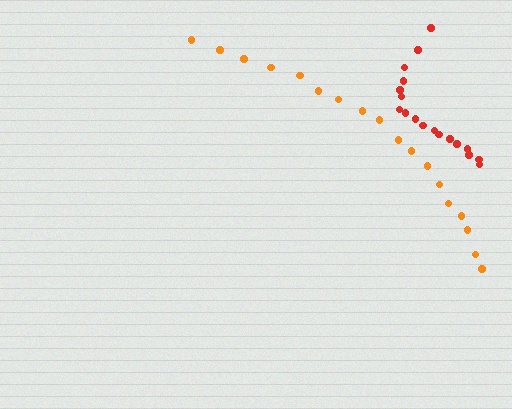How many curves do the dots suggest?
There are 2 distinct paths.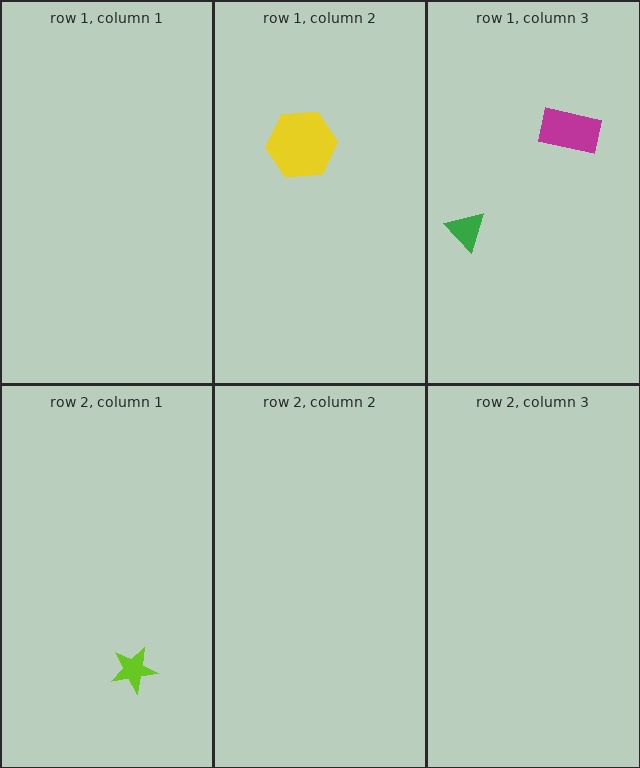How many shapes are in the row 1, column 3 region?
2.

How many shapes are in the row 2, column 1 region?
1.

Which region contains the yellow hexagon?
The row 1, column 2 region.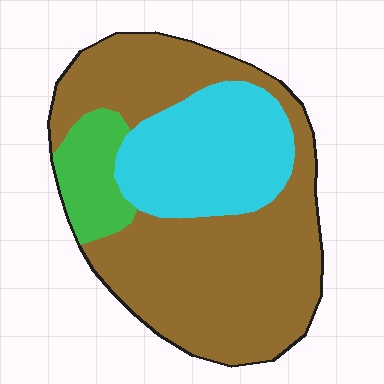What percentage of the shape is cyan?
Cyan covers about 25% of the shape.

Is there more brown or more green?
Brown.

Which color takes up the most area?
Brown, at roughly 60%.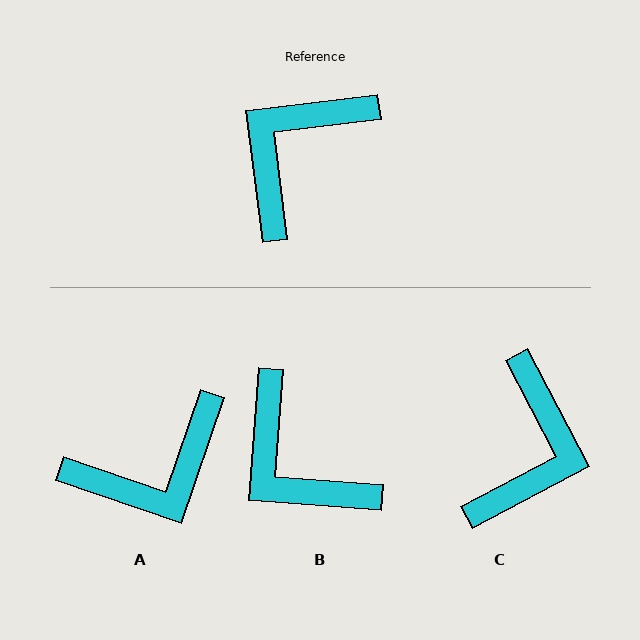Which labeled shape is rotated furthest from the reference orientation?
C, about 159 degrees away.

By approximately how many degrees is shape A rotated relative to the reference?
Approximately 154 degrees counter-clockwise.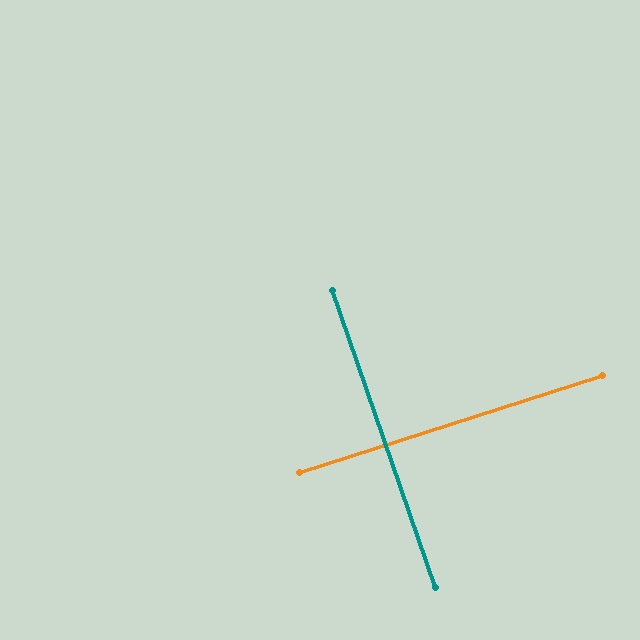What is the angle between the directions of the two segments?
Approximately 89 degrees.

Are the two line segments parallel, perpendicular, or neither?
Perpendicular — they meet at approximately 89°.